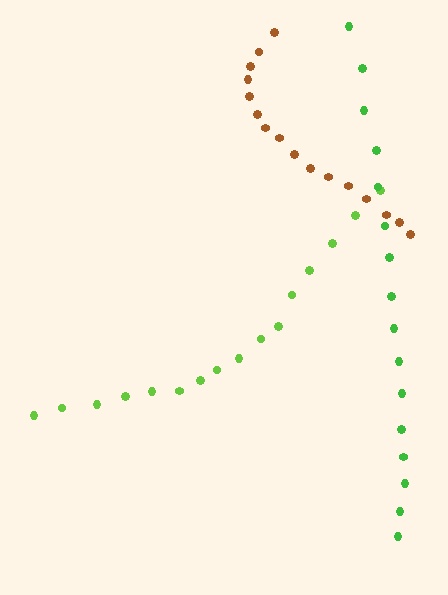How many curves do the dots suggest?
There are 3 distinct paths.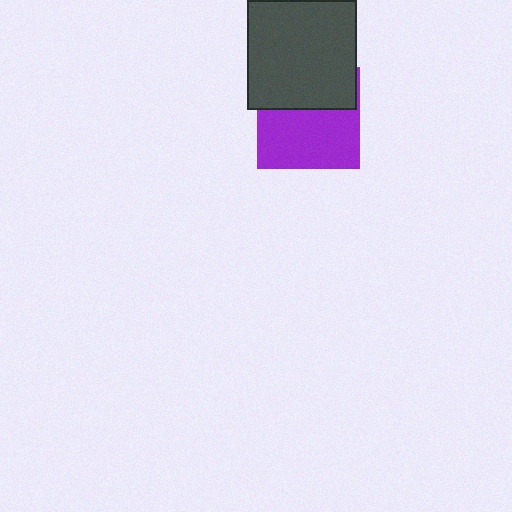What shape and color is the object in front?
The object in front is a dark gray square.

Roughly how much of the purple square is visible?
About half of it is visible (roughly 60%).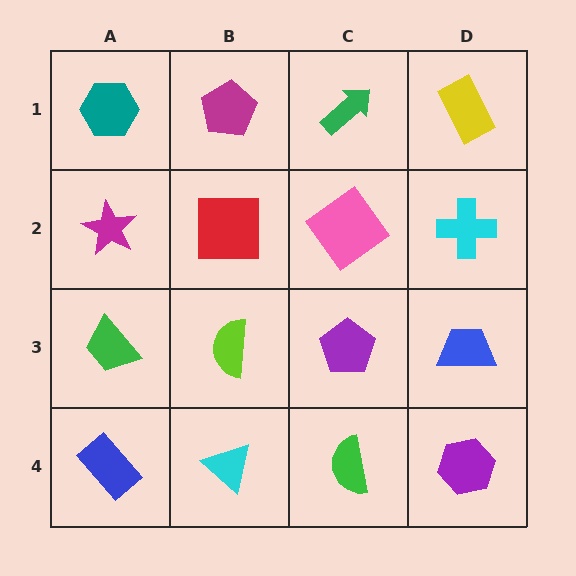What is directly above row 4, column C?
A purple pentagon.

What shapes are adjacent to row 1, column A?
A magenta star (row 2, column A), a magenta pentagon (row 1, column B).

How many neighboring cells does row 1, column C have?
3.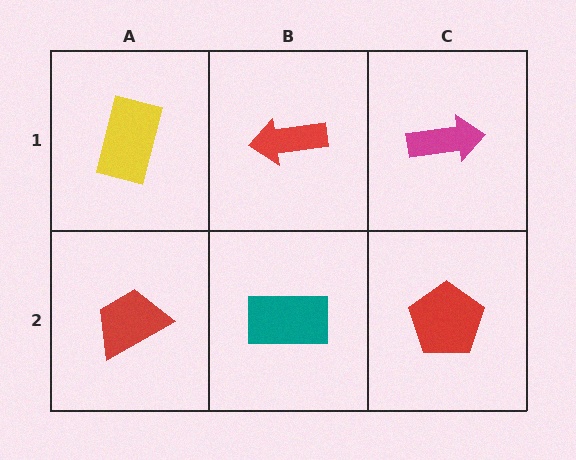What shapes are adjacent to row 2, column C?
A magenta arrow (row 1, column C), a teal rectangle (row 2, column B).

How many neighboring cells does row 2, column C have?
2.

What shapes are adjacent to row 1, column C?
A red pentagon (row 2, column C), a red arrow (row 1, column B).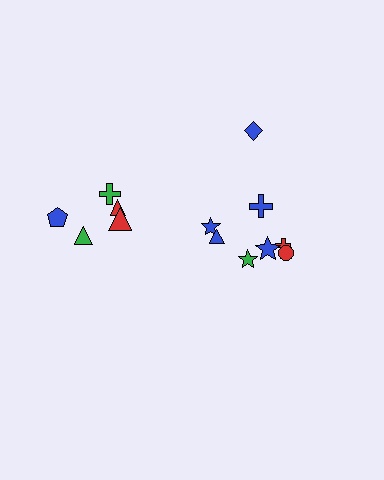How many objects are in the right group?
There are 8 objects.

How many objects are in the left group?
There are 5 objects.